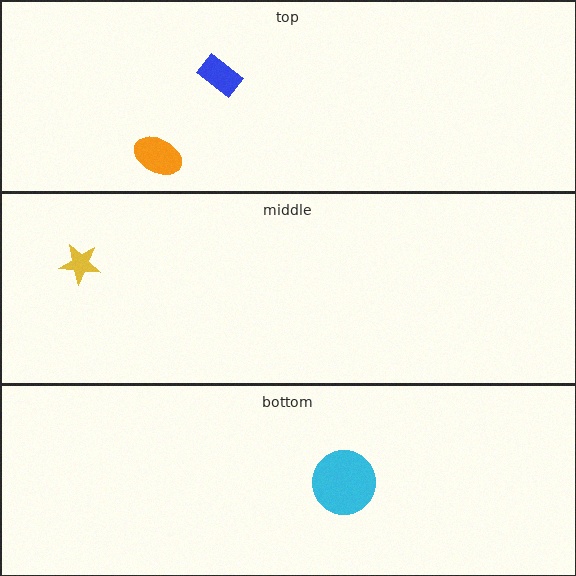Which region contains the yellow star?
The middle region.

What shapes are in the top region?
The blue rectangle, the orange ellipse.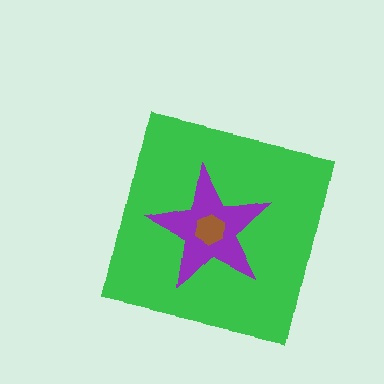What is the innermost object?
The brown hexagon.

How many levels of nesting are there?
3.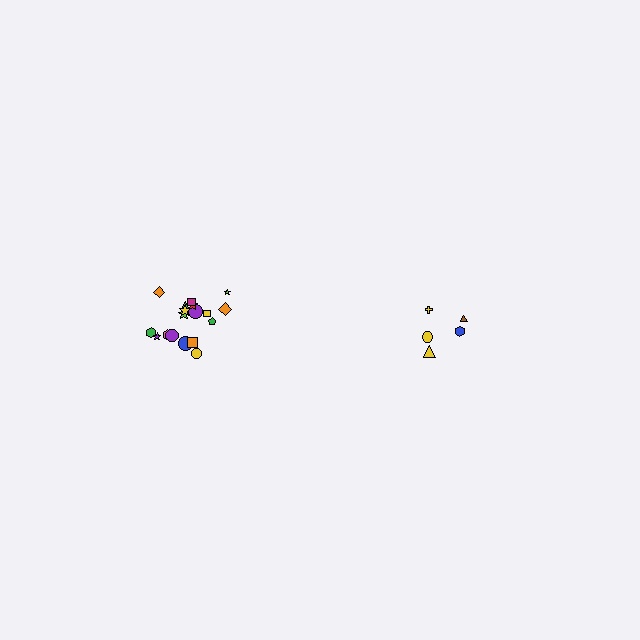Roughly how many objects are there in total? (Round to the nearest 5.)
Roughly 25 objects in total.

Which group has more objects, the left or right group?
The left group.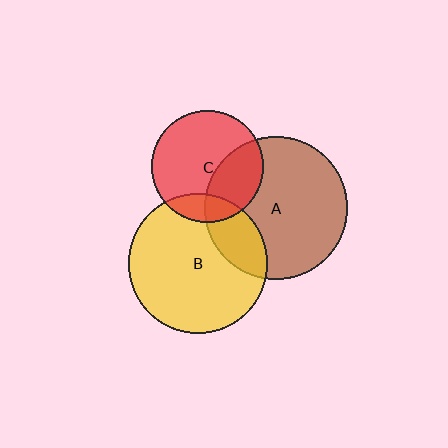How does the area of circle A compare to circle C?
Approximately 1.6 times.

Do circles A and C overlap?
Yes.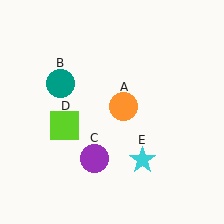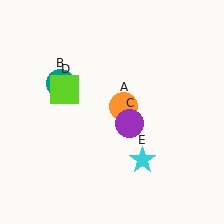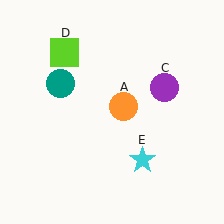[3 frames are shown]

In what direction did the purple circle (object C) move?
The purple circle (object C) moved up and to the right.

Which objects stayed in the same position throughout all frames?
Orange circle (object A) and teal circle (object B) and cyan star (object E) remained stationary.